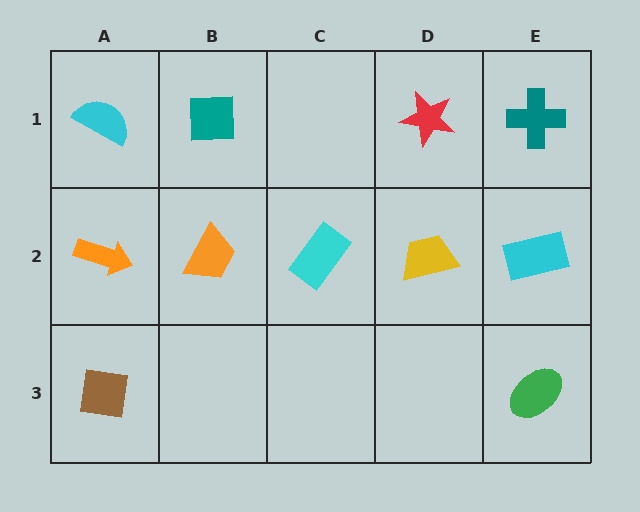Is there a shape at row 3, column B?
No, that cell is empty.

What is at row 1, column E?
A teal cross.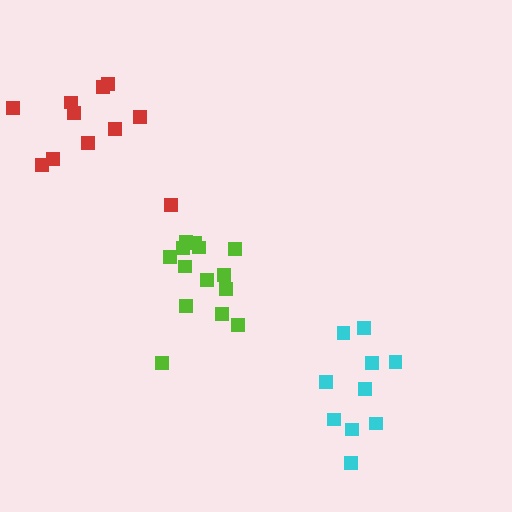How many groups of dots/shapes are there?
There are 3 groups.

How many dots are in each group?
Group 1: 14 dots, Group 2: 10 dots, Group 3: 11 dots (35 total).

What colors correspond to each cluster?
The clusters are colored: lime, cyan, red.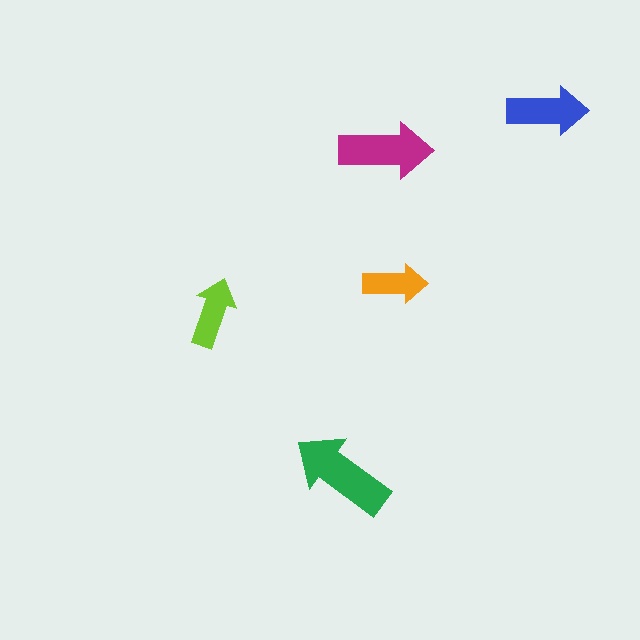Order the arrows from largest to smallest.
the green one, the magenta one, the blue one, the lime one, the orange one.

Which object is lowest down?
The green arrow is bottommost.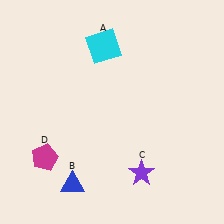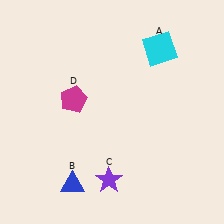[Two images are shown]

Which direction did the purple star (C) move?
The purple star (C) moved left.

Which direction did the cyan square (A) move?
The cyan square (A) moved right.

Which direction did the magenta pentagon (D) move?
The magenta pentagon (D) moved up.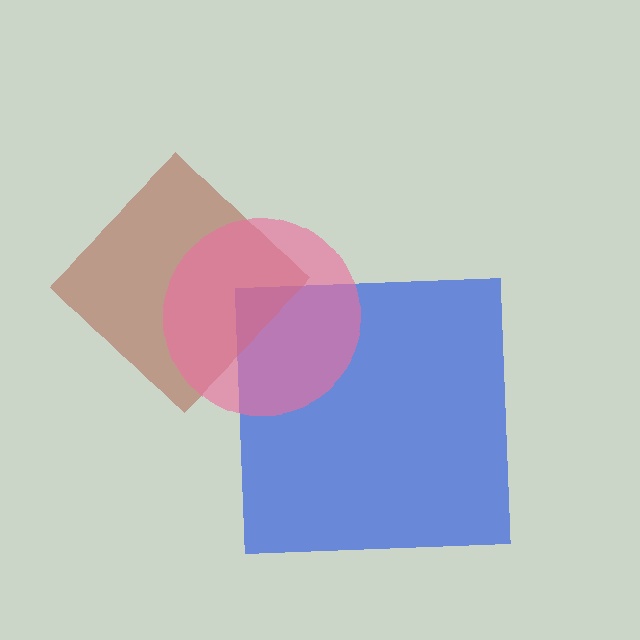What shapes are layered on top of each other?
The layered shapes are: a blue square, a brown diamond, a pink circle.